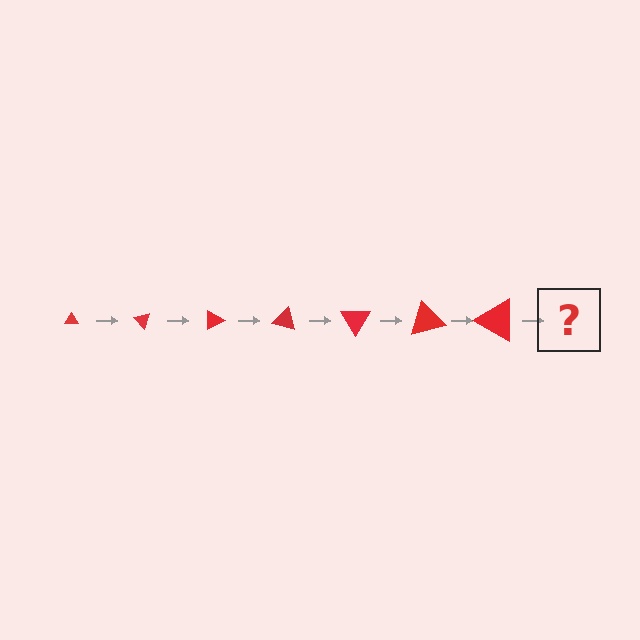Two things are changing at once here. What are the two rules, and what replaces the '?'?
The two rules are that the triangle grows larger each step and it rotates 45 degrees each step. The '?' should be a triangle, larger than the previous one and rotated 315 degrees from the start.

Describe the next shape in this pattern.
It should be a triangle, larger than the previous one and rotated 315 degrees from the start.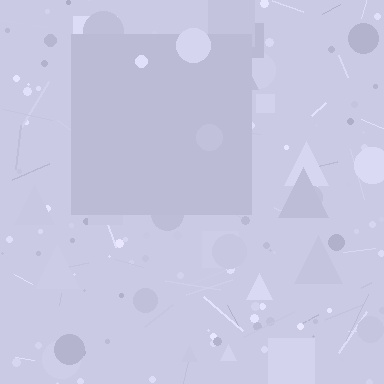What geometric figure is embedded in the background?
A square is embedded in the background.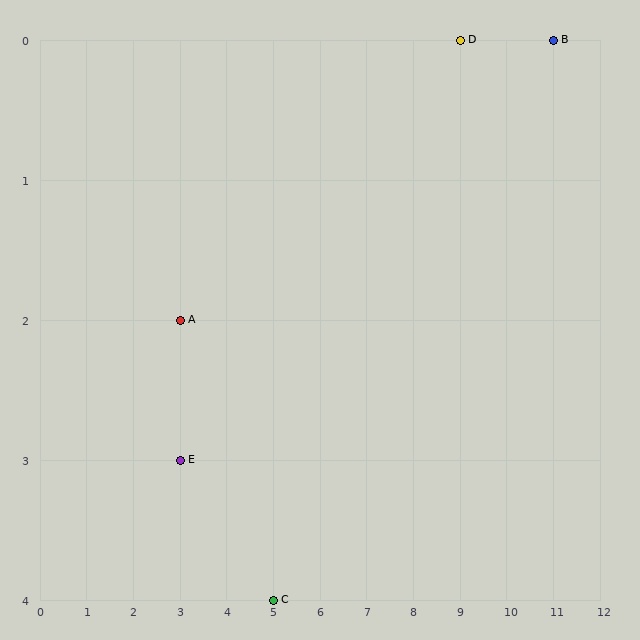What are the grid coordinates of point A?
Point A is at grid coordinates (3, 2).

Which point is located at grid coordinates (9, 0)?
Point D is at (9, 0).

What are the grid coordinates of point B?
Point B is at grid coordinates (11, 0).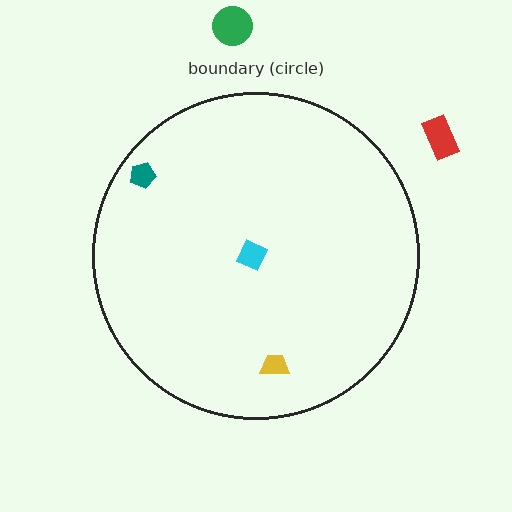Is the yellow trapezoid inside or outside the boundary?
Inside.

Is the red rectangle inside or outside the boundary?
Outside.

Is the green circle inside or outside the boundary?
Outside.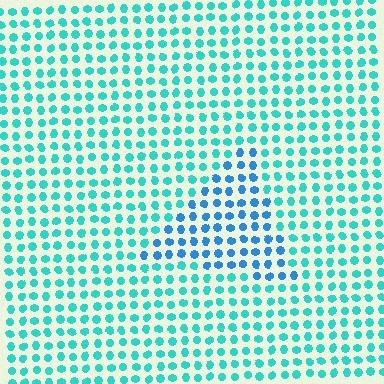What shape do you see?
I see a triangle.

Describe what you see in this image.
The image is filled with small cyan elements in a uniform arrangement. A triangle-shaped region is visible where the elements are tinted to a slightly different hue, forming a subtle color boundary.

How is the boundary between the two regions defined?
The boundary is defined purely by a slight shift in hue (about 32 degrees). Spacing, size, and orientation are identical on both sides.